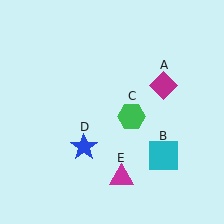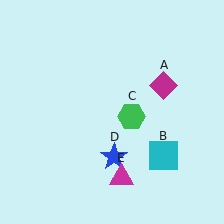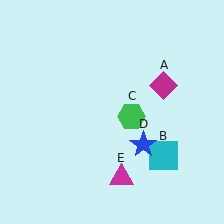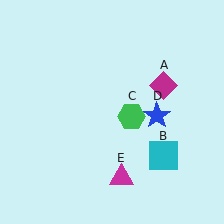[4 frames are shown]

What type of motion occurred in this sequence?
The blue star (object D) rotated counterclockwise around the center of the scene.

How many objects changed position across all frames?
1 object changed position: blue star (object D).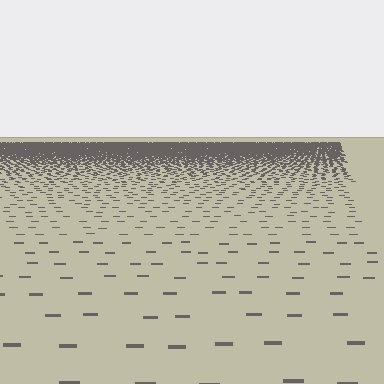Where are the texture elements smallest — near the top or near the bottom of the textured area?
Near the top.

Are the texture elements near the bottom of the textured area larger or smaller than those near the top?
Larger. Near the bottom, elements are closer to the viewer and appear at a bigger on-screen size.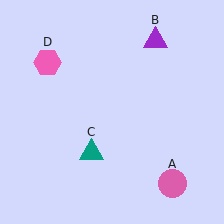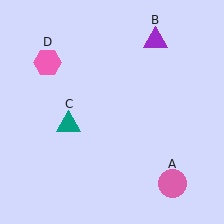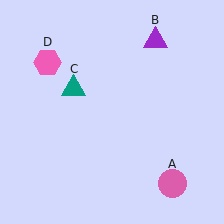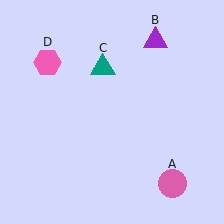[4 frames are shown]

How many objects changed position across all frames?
1 object changed position: teal triangle (object C).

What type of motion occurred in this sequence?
The teal triangle (object C) rotated clockwise around the center of the scene.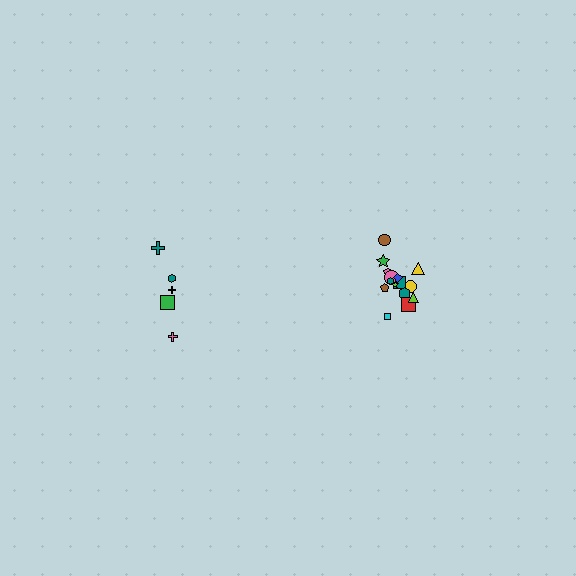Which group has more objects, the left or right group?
The right group.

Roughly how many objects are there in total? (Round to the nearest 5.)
Roughly 20 objects in total.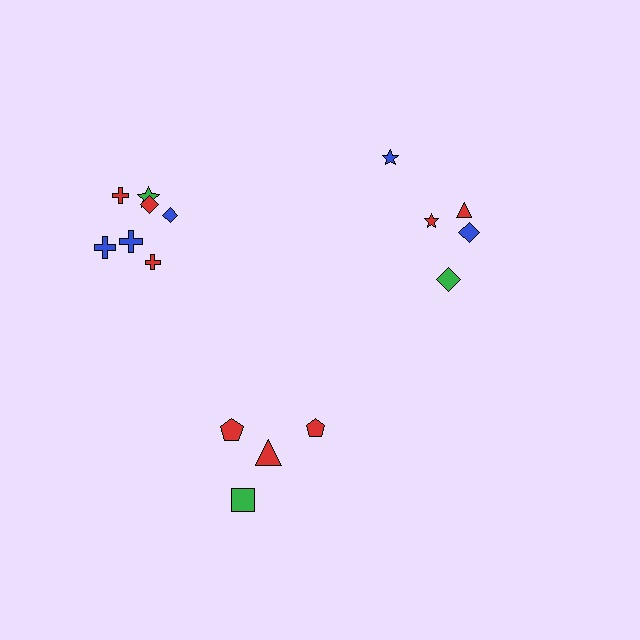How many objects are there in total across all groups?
There are 16 objects.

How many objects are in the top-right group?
There are 5 objects.